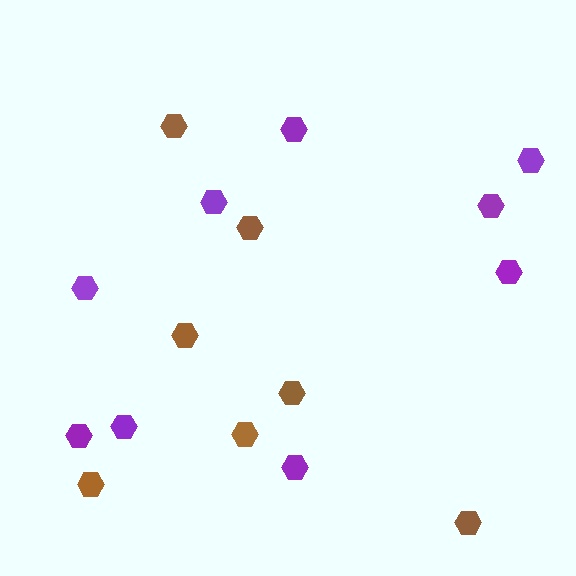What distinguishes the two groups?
There are 2 groups: one group of purple hexagons (9) and one group of brown hexagons (7).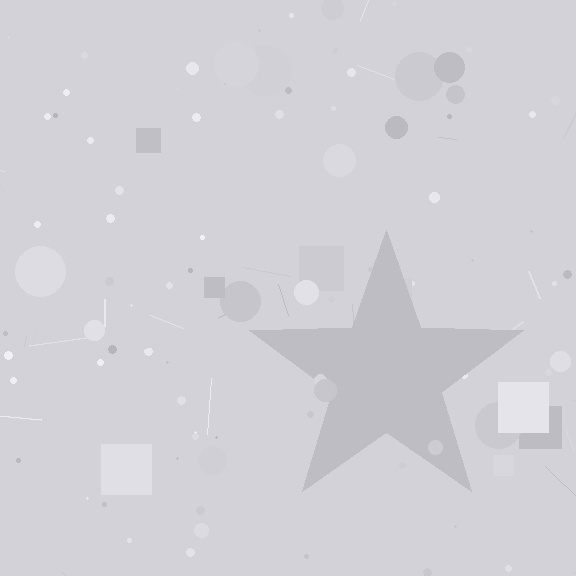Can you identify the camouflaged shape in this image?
The camouflaged shape is a star.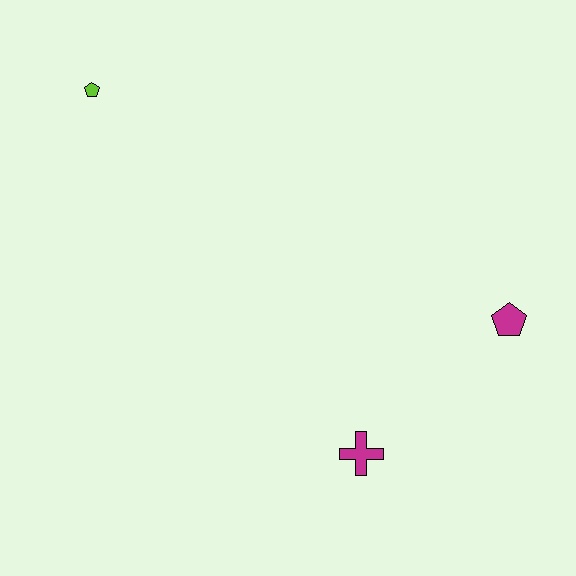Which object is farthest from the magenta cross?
The lime pentagon is farthest from the magenta cross.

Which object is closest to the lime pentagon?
The magenta cross is closest to the lime pentagon.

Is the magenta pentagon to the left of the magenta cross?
No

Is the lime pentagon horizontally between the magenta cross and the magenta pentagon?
No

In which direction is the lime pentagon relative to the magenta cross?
The lime pentagon is above the magenta cross.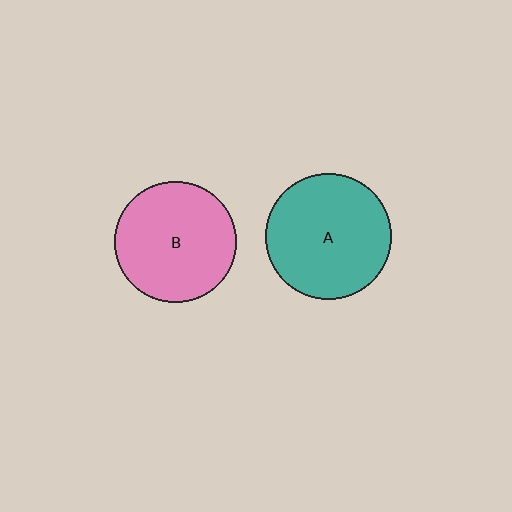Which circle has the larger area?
Circle A (teal).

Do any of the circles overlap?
No, none of the circles overlap.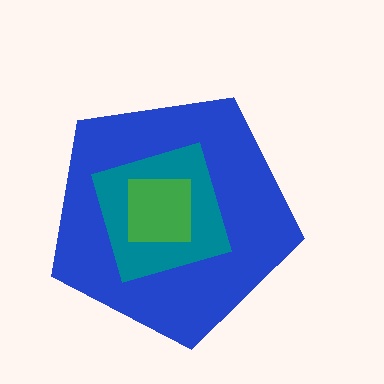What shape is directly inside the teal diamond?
The green square.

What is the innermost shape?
The green square.